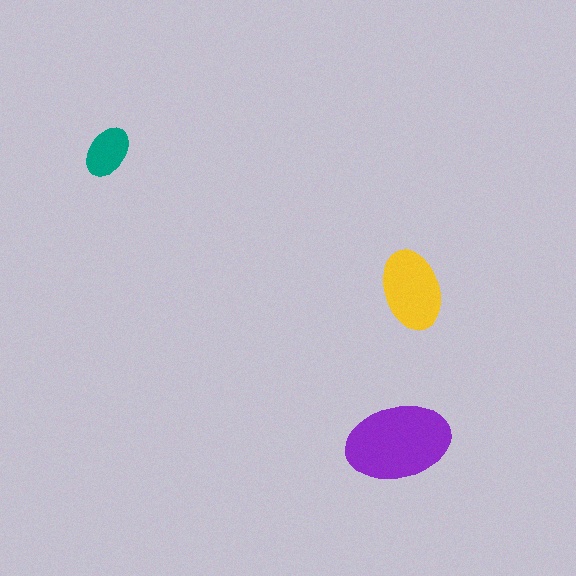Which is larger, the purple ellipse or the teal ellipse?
The purple one.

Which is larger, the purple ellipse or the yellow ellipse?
The purple one.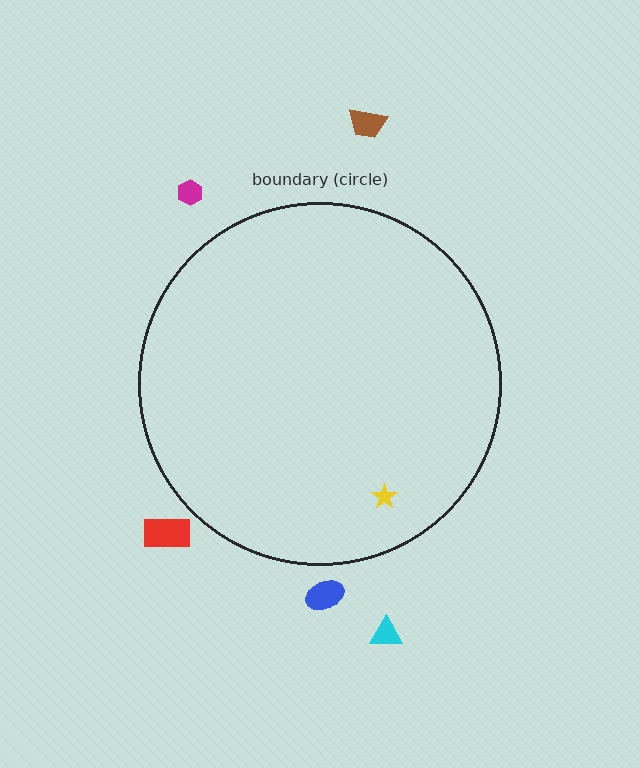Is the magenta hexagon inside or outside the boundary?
Outside.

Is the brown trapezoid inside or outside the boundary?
Outside.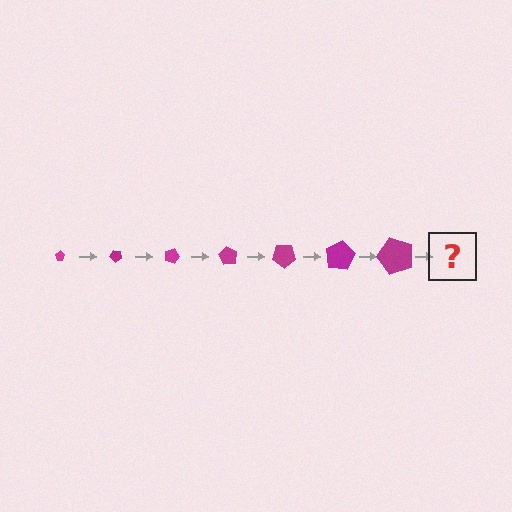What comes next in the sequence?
The next element should be a pentagon, larger than the previous one and rotated 315 degrees from the start.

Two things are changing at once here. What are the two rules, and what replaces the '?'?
The two rules are that the pentagon grows larger each step and it rotates 45 degrees each step. The '?' should be a pentagon, larger than the previous one and rotated 315 degrees from the start.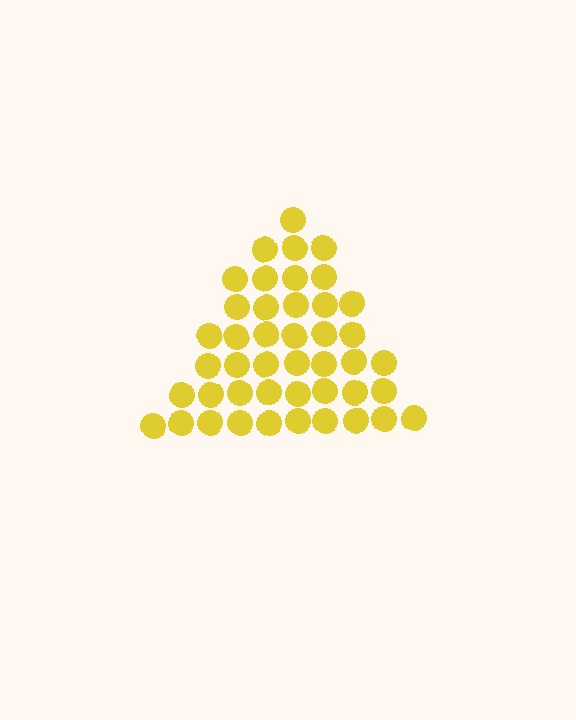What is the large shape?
The large shape is a triangle.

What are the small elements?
The small elements are circles.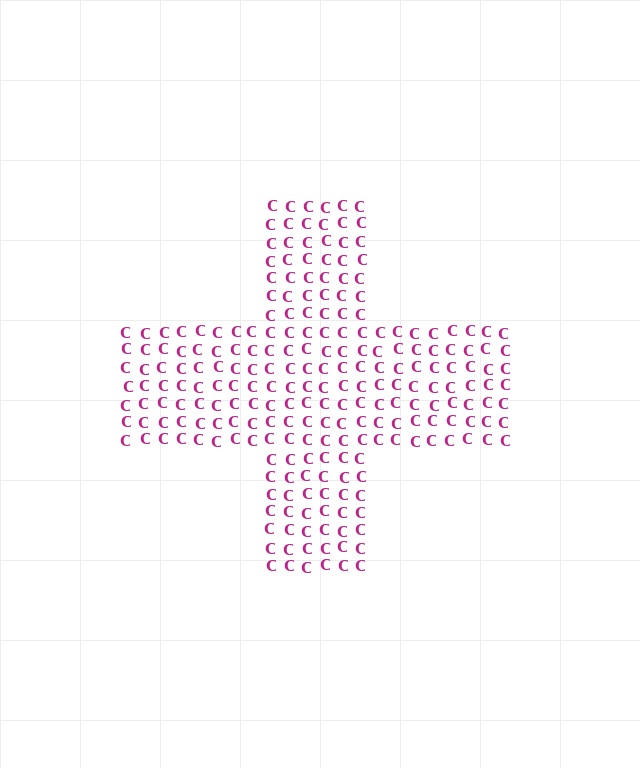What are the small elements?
The small elements are letter C's.